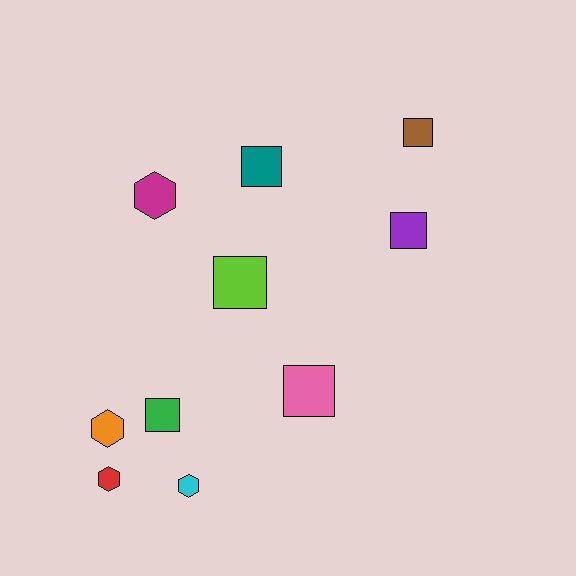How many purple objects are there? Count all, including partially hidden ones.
There is 1 purple object.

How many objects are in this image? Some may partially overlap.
There are 10 objects.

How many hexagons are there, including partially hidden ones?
There are 4 hexagons.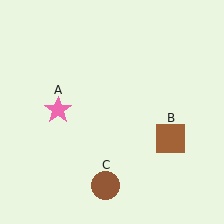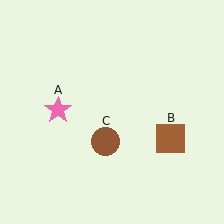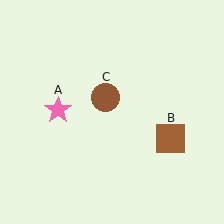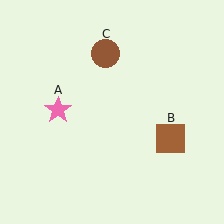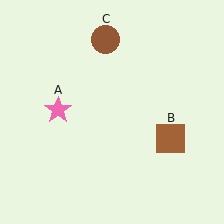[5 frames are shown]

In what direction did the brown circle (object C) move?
The brown circle (object C) moved up.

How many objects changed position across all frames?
1 object changed position: brown circle (object C).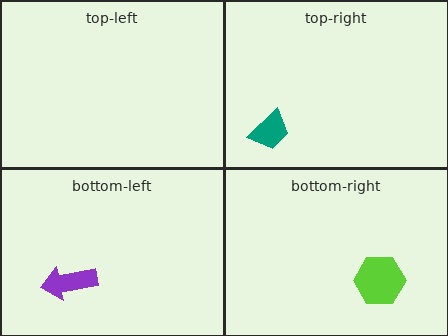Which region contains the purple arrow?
The bottom-left region.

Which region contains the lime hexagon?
The bottom-right region.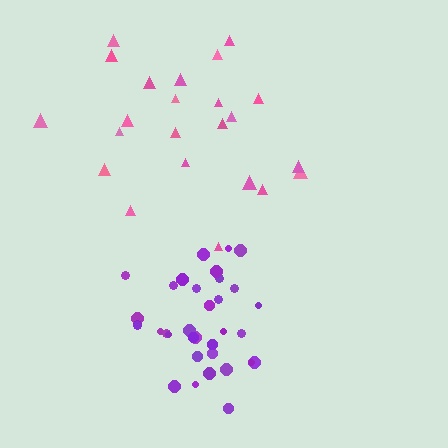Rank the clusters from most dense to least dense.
purple, pink.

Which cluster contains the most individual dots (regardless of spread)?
Purple (34).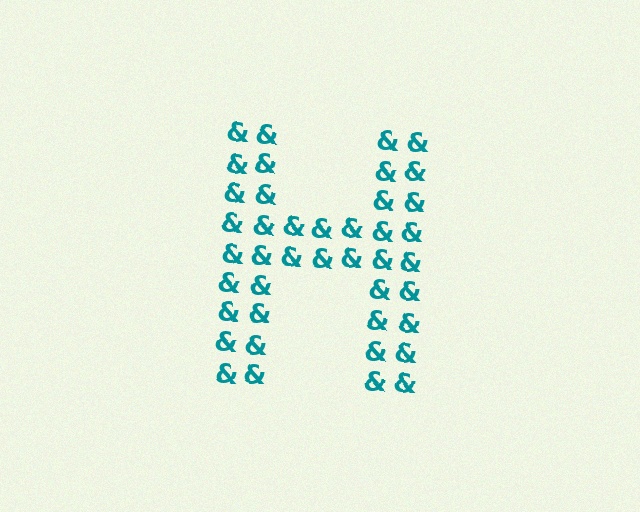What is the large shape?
The large shape is the letter H.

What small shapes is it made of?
It is made of small ampersands.